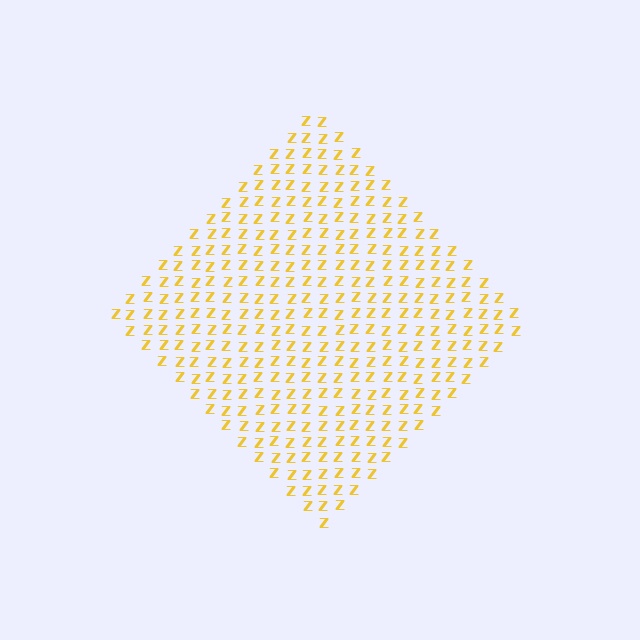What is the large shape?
The large shape is a diamond.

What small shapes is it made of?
It is made of small letter Z's.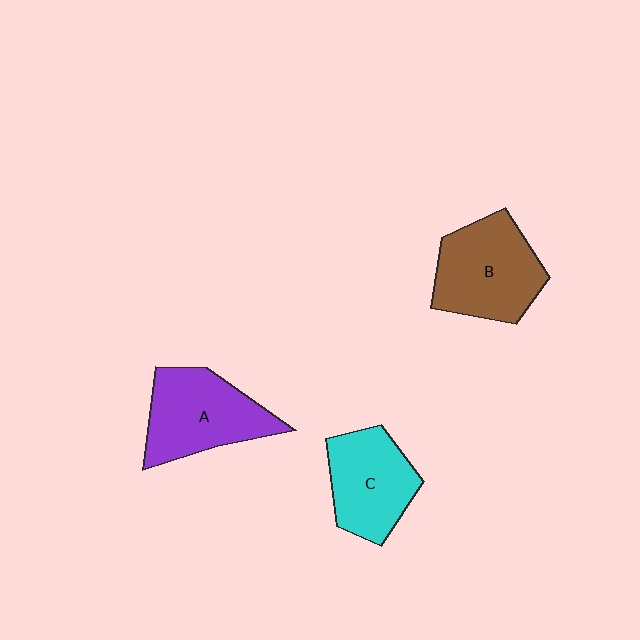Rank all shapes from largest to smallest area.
From largest to smallest: B (brown), A (purple), C (cyan).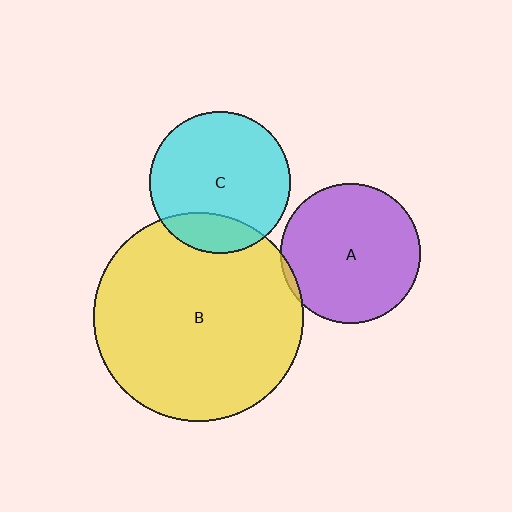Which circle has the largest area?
Circle B (yellow).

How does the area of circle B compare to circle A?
Approximately 2.2 times.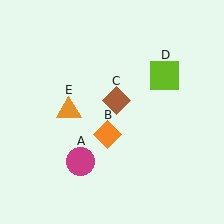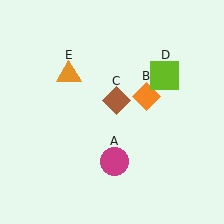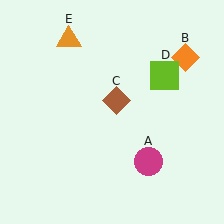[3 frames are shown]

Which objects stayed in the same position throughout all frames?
Brown diamond (object C) and lime square (object D) remained stationary.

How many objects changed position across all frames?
3 objects changed position: magenta circle (object A), orange diamond (object B), orange triangle (object E).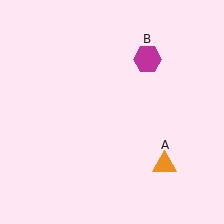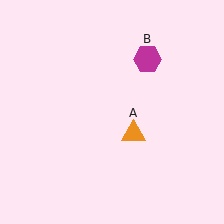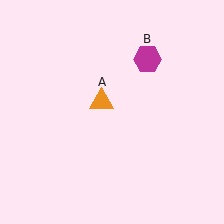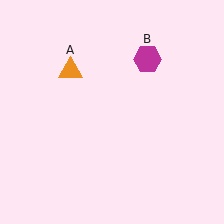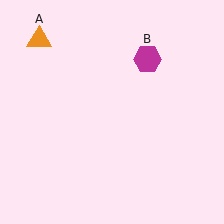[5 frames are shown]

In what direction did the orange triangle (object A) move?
The orange triangle (object A) moved up and to the left.